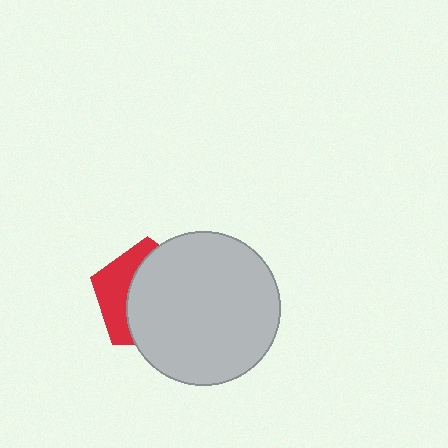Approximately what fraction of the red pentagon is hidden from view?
Roughly 66% of the red pentagon is hidden behind the light gray circle.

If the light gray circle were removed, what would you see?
You would see the complete red pentagon.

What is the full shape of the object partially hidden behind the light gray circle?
The partially hidden object is a red pentagon.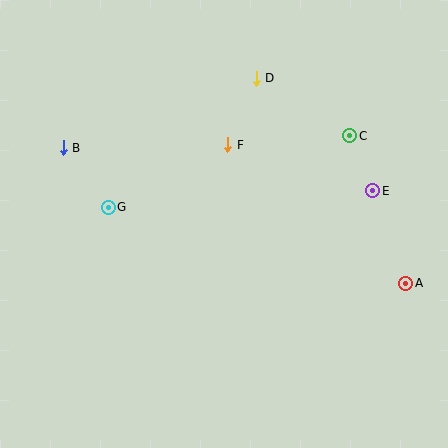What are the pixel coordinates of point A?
Point A is at (405, 283).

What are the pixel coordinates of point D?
Point D is at (256, 78).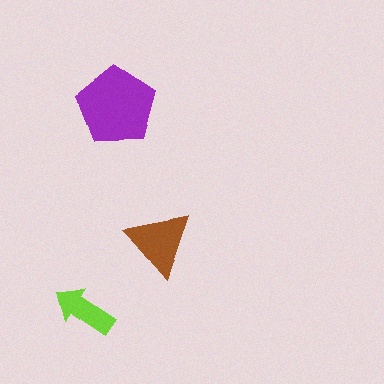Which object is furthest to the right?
The brown triangle is rightmost.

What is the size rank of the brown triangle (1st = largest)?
2nd.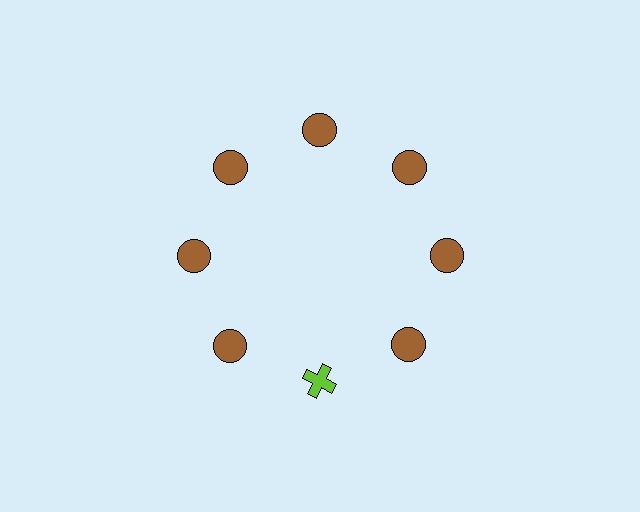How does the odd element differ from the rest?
It differs in both color (lime instead of brown) and shape (cross instead of circle).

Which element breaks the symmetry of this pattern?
The lime cross at roughly the 6 o'clock position breaks the symmetry. All other shapes are brown circles.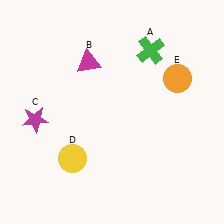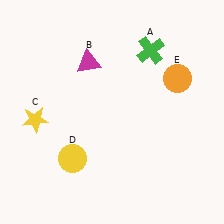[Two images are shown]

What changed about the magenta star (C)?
In Image 1, C is magenta. In Image 2, it changed to yellow.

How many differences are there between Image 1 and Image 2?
There is 1 difference between the two images.